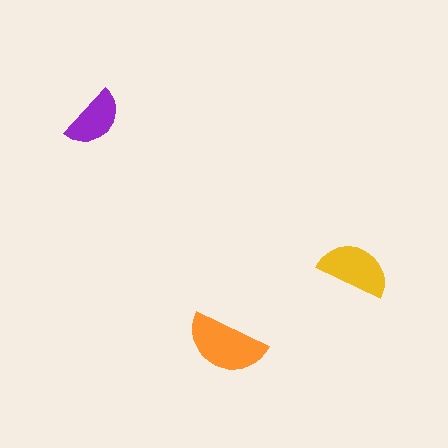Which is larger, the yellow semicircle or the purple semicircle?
The yellow one.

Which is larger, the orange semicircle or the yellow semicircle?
The orange one.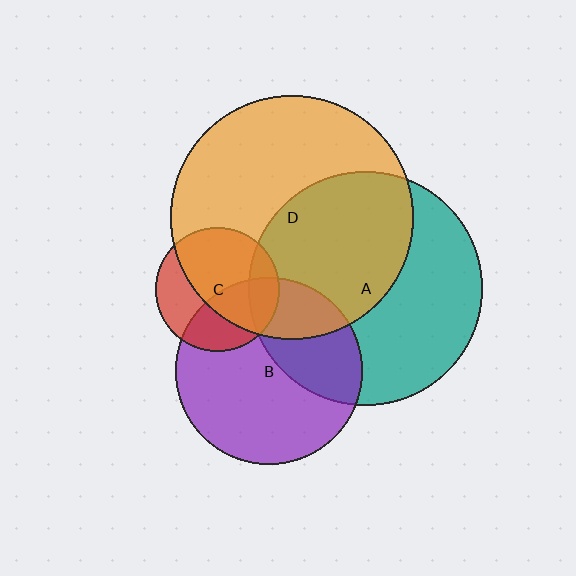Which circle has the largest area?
Circle D (orange).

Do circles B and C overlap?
Yes.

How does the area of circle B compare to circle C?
Approximately 2.2 times.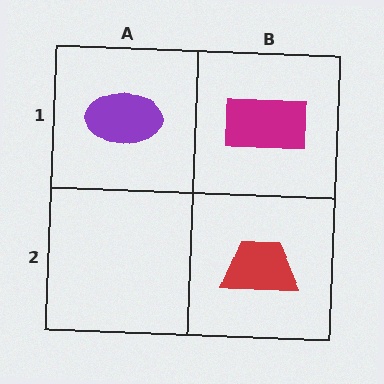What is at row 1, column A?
A purple ellipse.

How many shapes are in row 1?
2 shapes.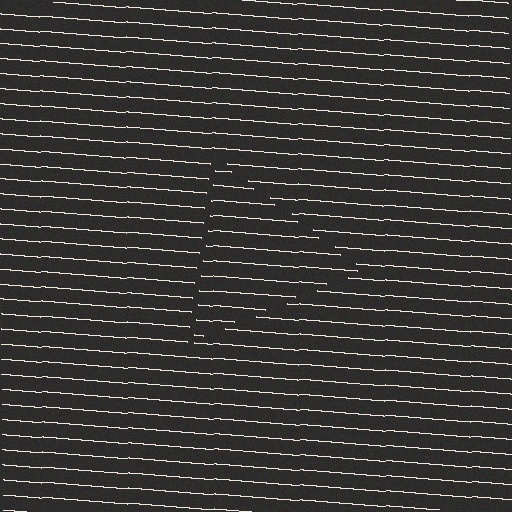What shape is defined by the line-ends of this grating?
An illusory triangle. The interior of the shape contains the same grating, shifted by half a period — the contour is defined by the phase discontinuity where line-ends from the inner and outer gratings abut.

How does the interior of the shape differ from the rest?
The interior of the shape contains the same grating, shifted by half a period — the contour is defined by the phase discontinuity where line-ends from the inner and outer gratings abut.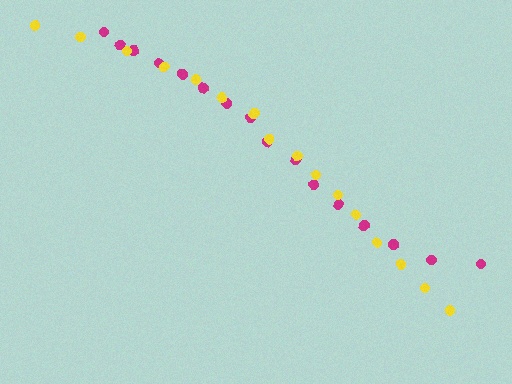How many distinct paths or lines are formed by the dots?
There are 2 distinct paths.